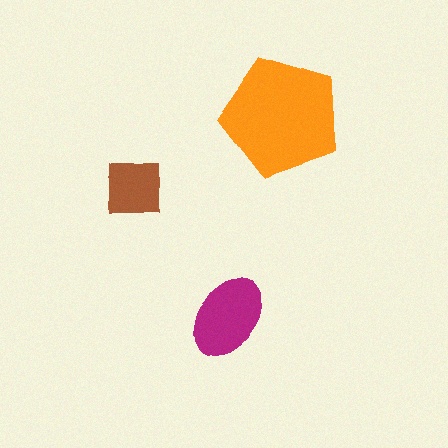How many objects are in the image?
There are 3 objects in the image.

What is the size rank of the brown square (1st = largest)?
3rd.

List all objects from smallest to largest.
The brown square, the magenta ellipse, the orange pentagon.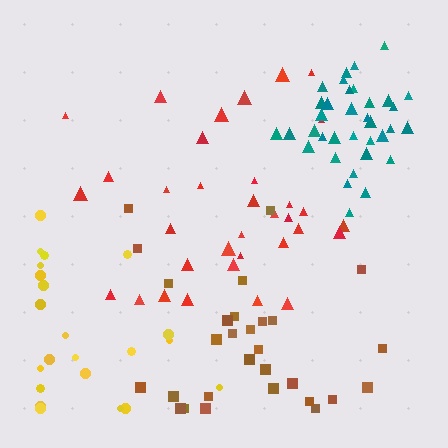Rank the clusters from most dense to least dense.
teal, red, brown, yellow.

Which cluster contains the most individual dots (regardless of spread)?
Teal (35).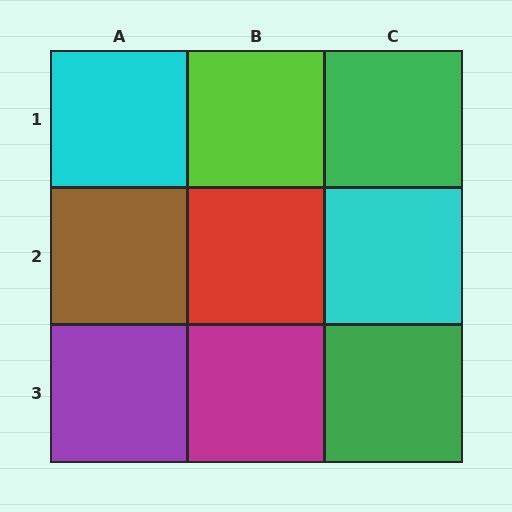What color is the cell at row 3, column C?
Green.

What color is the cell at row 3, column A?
Purple.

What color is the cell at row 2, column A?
Brown.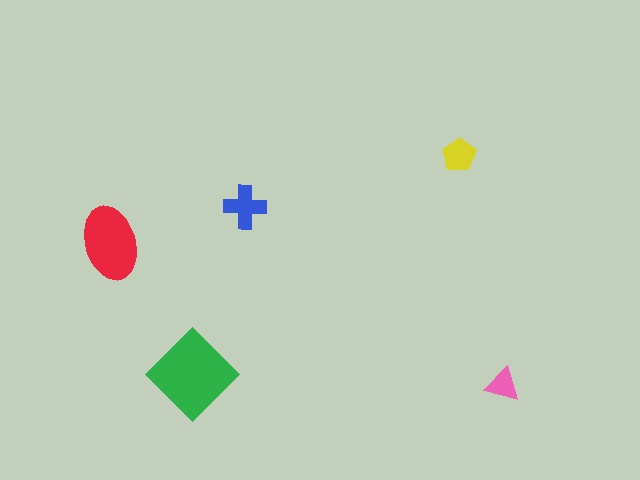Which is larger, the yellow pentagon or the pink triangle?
The yellow pentagon.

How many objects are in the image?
There are 5 objects in the image.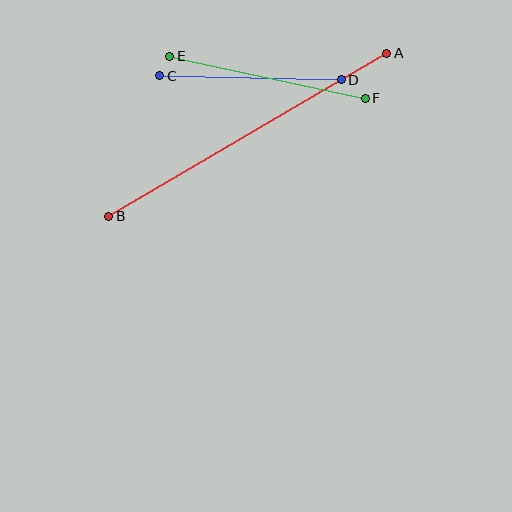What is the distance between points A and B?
The distance is approximately 323 pixels.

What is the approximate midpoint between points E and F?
The midpoint is at approximately (268, 77) pixels.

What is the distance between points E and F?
The distance is approximately 200 pixels.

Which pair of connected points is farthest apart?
Points A and B are farthest apart.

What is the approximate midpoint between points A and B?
The midpoint is at approximately (248, 135) pixels.